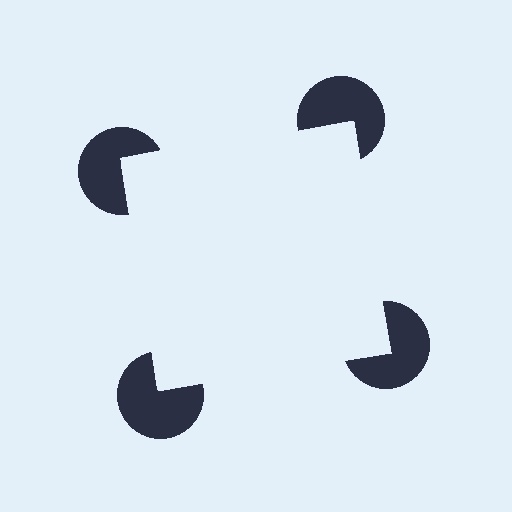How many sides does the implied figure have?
4 sides.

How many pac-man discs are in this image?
There are 4 — one at each vertex of the illusory square.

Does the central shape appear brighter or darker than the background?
It typically appears slightly brighter than the background, even though no actual brightness change is drawn.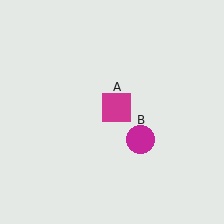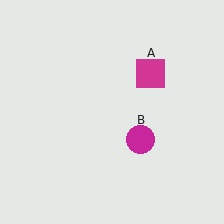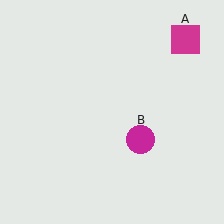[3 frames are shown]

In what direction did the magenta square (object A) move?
The magenta square (object A) moved up and to the right.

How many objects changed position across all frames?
1 object changed position: magenta square (object A).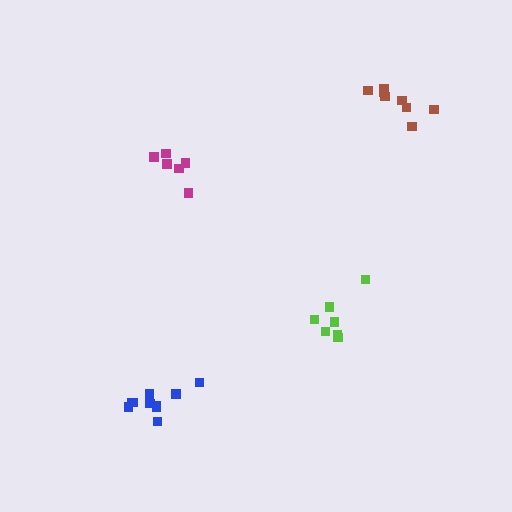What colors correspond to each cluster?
The clusters are colored: lime, blue, brown, magenta.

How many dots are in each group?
Group 1: 7 dots, Group 2: 10 dots, Group 3: 8 dots, Group 4: 6 dots (31 total).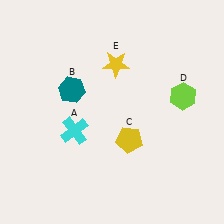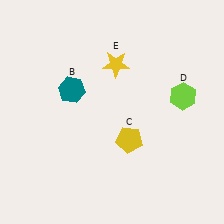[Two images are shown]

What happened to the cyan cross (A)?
The cyan cross (A) was removed in Image 2. It was in the bottom-left area of Image 1.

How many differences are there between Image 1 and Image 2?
There is 1 difference between the two images.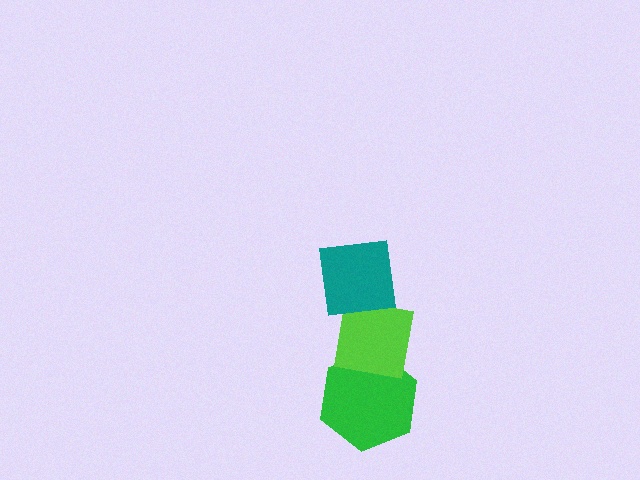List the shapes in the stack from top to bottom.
From top to bottom: the teal square, the lime square, the green hexagon.